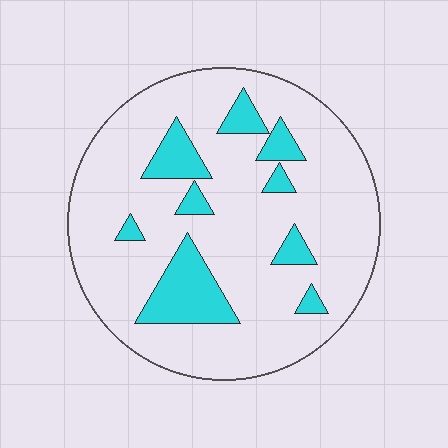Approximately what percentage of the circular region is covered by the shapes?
Approximately 15%.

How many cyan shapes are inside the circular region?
9.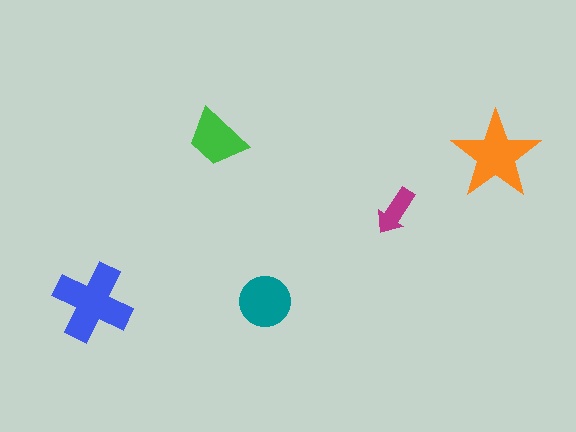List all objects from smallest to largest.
The magenta arrow, the green trapezoid, the teal circle, the orange star, the blue cross.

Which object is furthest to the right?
The orange star is rightmost.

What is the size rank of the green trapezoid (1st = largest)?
4th.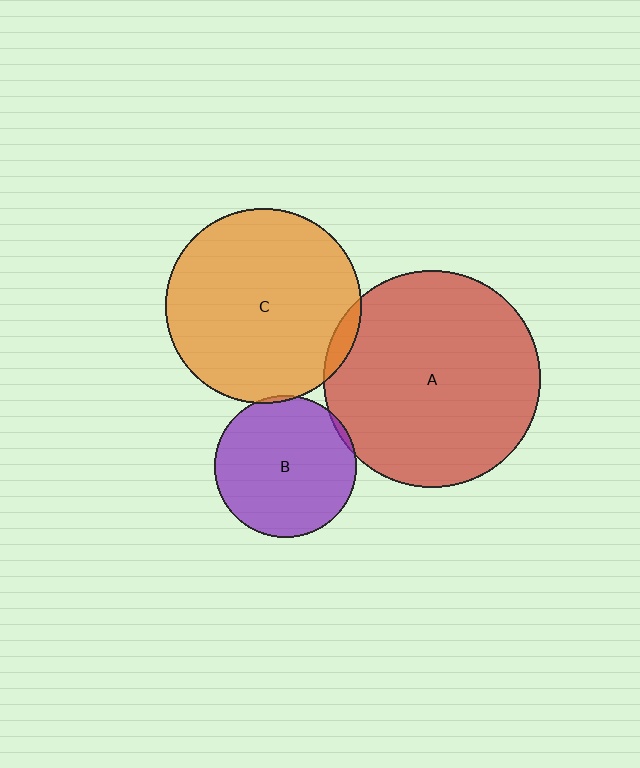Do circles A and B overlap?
Yes.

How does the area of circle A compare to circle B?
Approximately 2.3 times.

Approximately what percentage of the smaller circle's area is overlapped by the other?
Approximately 5%.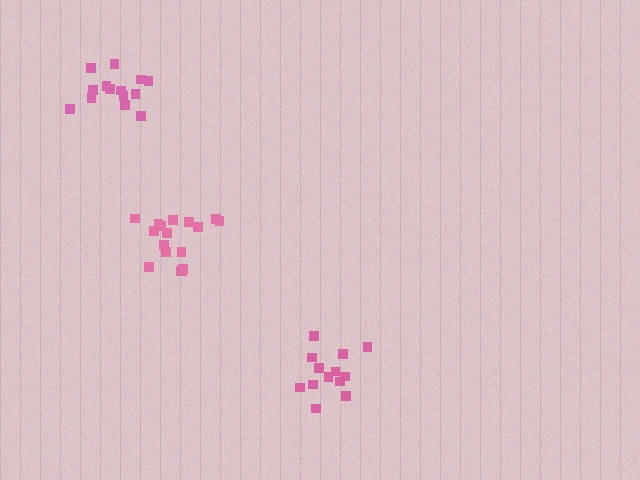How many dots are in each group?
Group 1: 14 dots, Group 2: 17 dots, Group 3: 13 dots (44 total).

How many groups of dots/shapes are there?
There are 3 groups.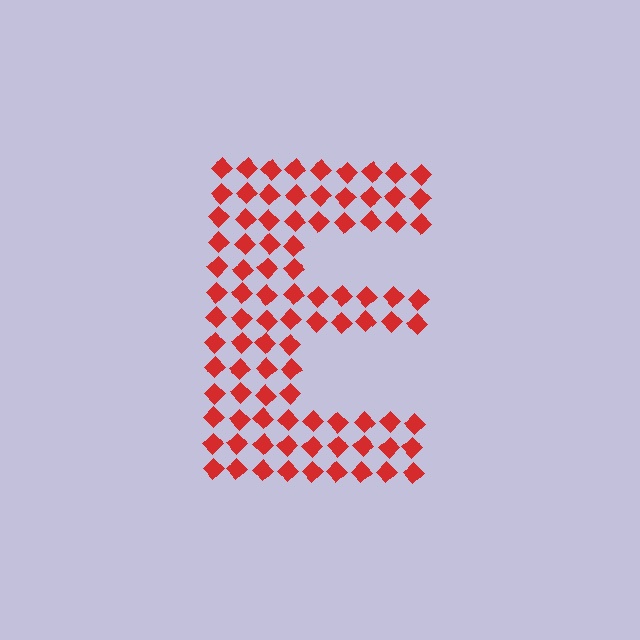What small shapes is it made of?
It is made of small diamonds.